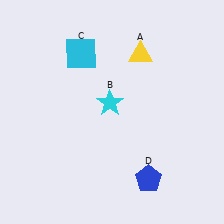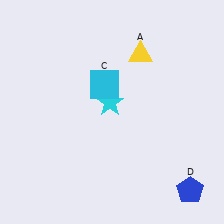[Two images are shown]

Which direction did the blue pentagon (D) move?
The blue pentagon (D) moved right.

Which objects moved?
The objects that moved are: the cyan square (C), the blue pentagon (D).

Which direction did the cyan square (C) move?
The cyan square (C) moved down.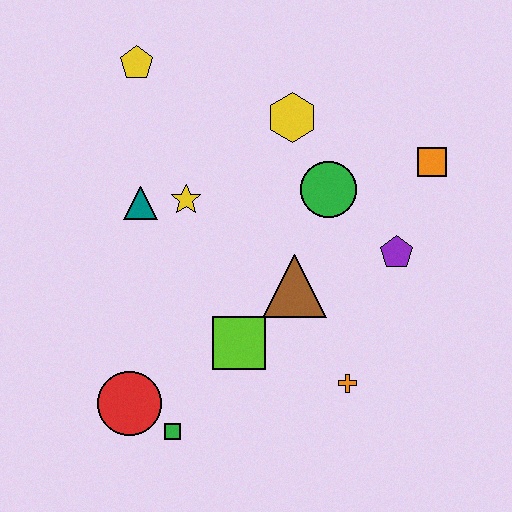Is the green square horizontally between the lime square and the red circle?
Yes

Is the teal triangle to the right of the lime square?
No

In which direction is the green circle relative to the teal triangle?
The green circle is to the right of the teal triangle.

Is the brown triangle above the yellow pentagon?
No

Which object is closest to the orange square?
The purple pentagon is closest to the orange square.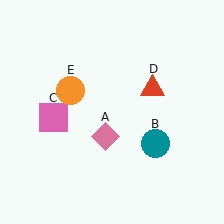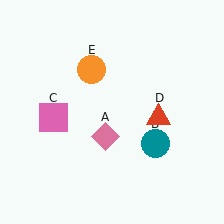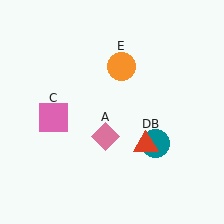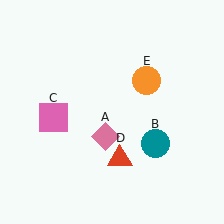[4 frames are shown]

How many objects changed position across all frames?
2 objects changed position: red triangle (object D), orange circle (object E).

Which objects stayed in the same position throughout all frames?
Pink diamond (object A) and teal circle (object B) and pink square (object C) remained stationary.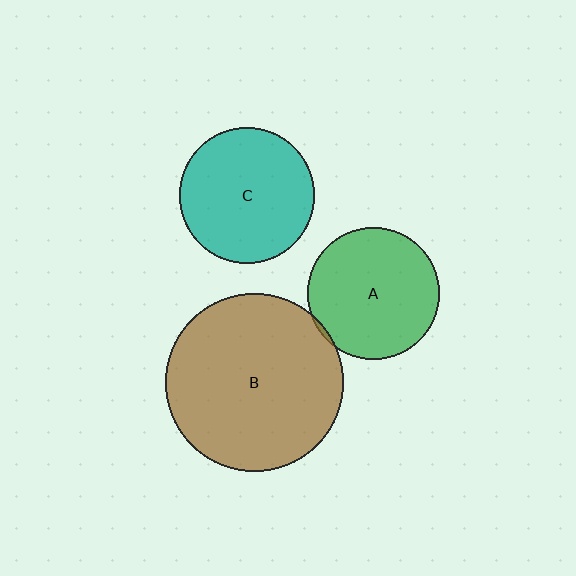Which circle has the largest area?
Circle B (brown).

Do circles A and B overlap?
Yes.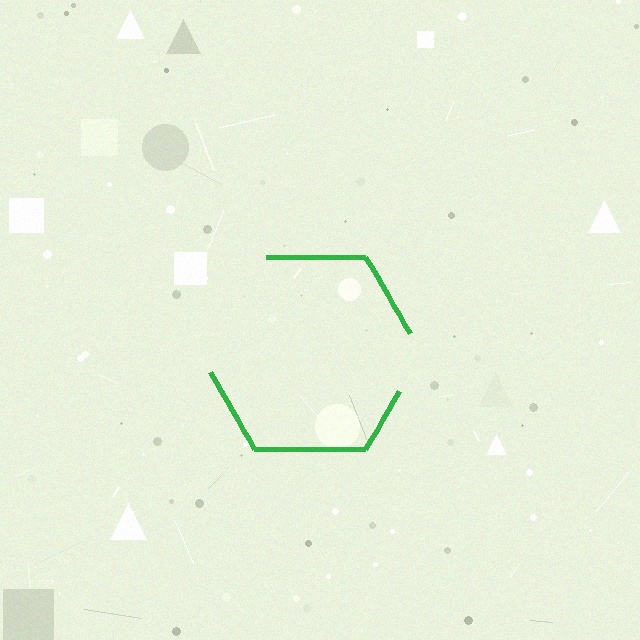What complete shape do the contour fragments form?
The contour fragments form a hexagon.